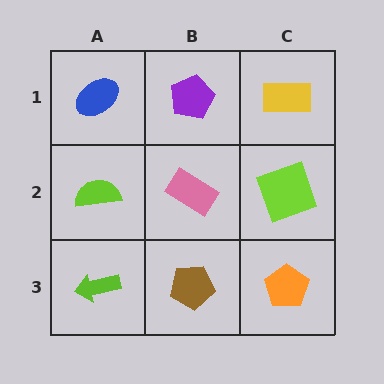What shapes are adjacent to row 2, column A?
A blue ellipse (row 1, column A), a lime arrow (row 3, column A), a pink rectangle (row 2, column B).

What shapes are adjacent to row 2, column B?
A purple pentagon (row 1, column B), a brown pentagon (row 3, column B), a lime semicircle (row 2, column A), a lime square (row 2, column C).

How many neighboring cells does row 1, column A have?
2.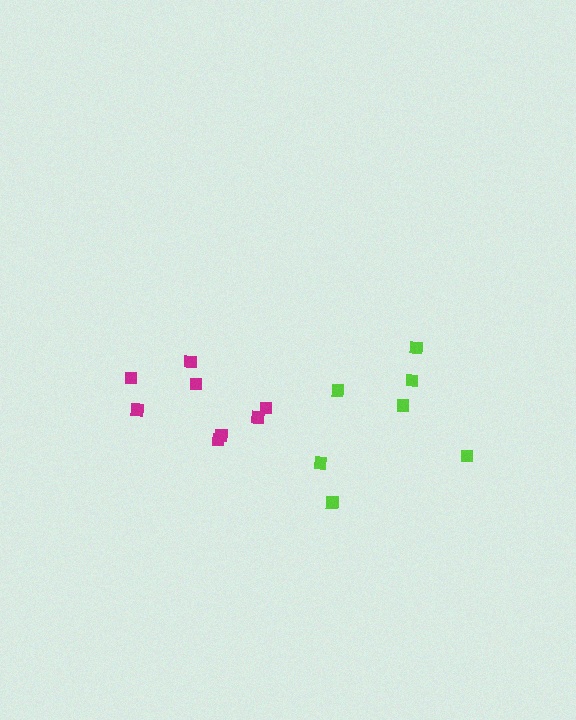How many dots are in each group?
Group 1: 7 dots, Group 2: 8 dots (15 total).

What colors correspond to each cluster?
The clusters are colored: lime, magenta.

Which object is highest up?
The magenta cluster is topmost.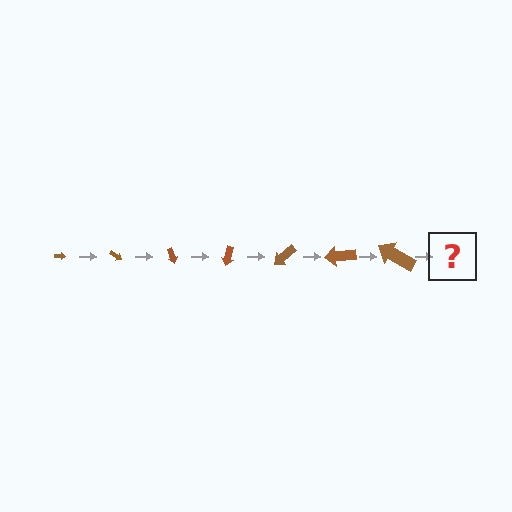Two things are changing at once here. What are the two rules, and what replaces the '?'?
The two rules are that the arrow grows larger each step and it rotates 35 degrees each step. The '?' should be an arrow, larger than the previous one and rotated 245 degrees from the start.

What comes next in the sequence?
The next element should be an arrow, larger than the previous one and rotated 245 degrees from the start.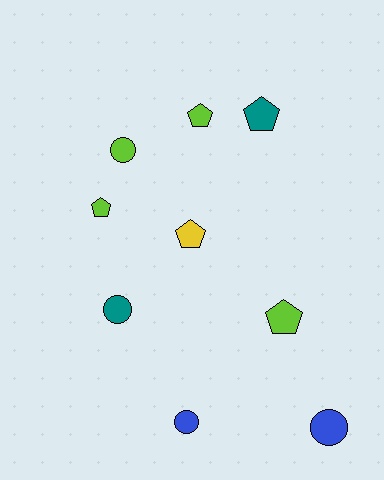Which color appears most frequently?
Lime, with 4 objects.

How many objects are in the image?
There are 9 objects.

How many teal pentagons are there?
There is 1 teal pentagon.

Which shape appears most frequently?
Pentagon, with 5 objects.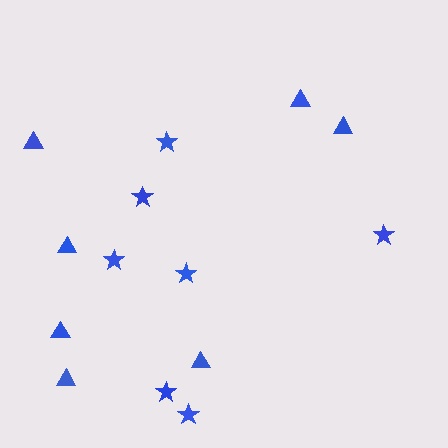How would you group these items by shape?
There are 2 groups: one group of stars (7) and one group of triangles (7).